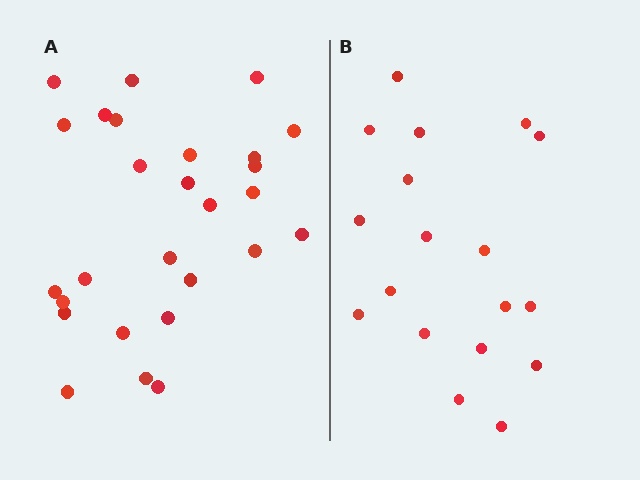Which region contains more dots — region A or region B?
Region A (the left region) has more dots.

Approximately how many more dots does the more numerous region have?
Region A has roughly 8 or so more dots than region B.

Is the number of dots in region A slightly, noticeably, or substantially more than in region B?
Region A has substantially more. The ratio is roughly 1.5 to 1.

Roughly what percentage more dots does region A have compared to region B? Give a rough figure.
About 50% more.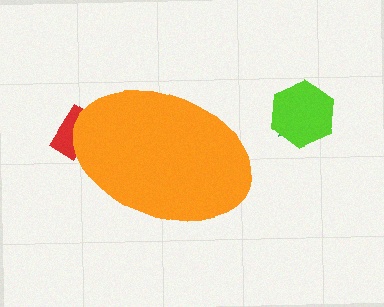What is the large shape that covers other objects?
An orange ellipse.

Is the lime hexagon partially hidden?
No, the lime hexagon is fully visible.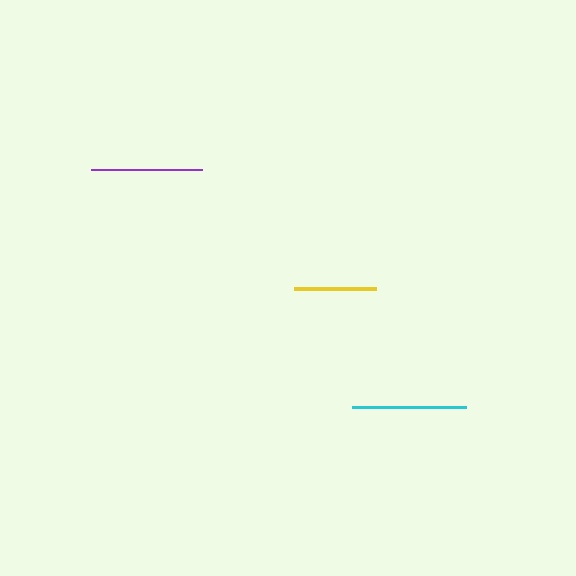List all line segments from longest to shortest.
From longest to shortest: cyan, purple, yellow.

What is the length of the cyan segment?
The cyan segment is approximately 115 pixels long.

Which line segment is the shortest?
The yellow line is the shortest at approximately 82 pixels.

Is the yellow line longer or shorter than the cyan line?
The cyan line is longer than the yellow line.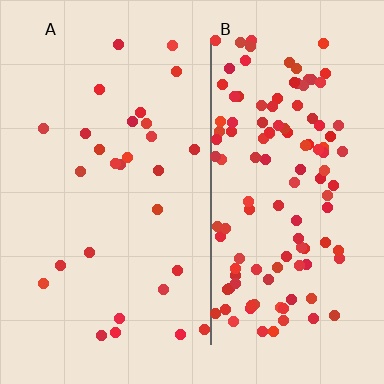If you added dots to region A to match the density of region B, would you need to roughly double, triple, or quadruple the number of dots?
Approximately quadruple.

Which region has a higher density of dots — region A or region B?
B (the right).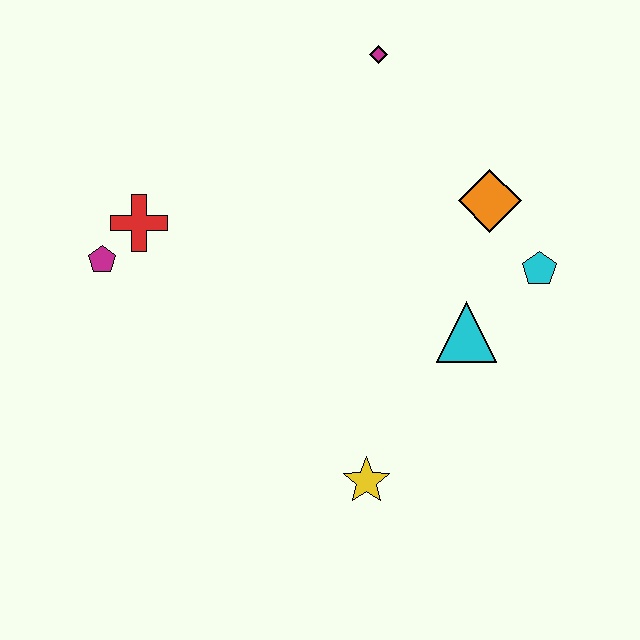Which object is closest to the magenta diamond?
The orange diamond is closest to the magenta diamond.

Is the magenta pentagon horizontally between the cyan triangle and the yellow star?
No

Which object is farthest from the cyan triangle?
The magenta pentagon is farthest from the cyan triangle.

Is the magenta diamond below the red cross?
No